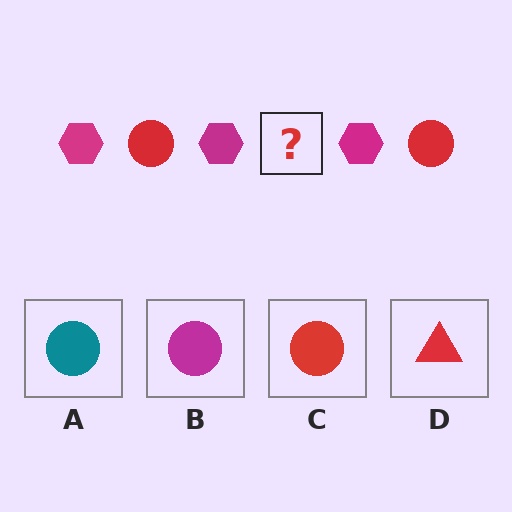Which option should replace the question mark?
Option C.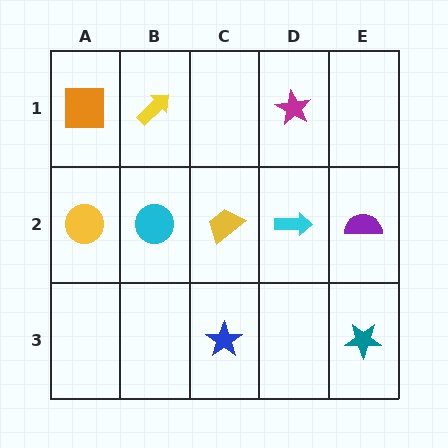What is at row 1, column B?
A yellow arrow.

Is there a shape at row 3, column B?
No, that cell is empty.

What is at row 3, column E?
A teal star.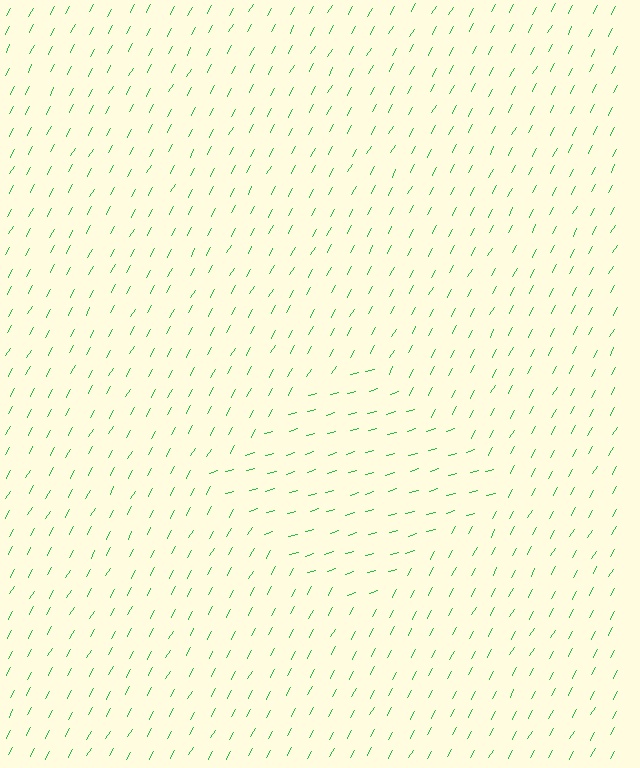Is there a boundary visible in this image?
Yes, there is a texture boundary formed by a change in line orientation.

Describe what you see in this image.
The image is filled with small green line segments. A diamond region in the image has lines oriented differently from the surrounding lines, creating a visible texture boundary.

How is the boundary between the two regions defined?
The boundary is defined purely by a change in line orientation (approximately 45 degrees difference). All lines are the same color and thickness.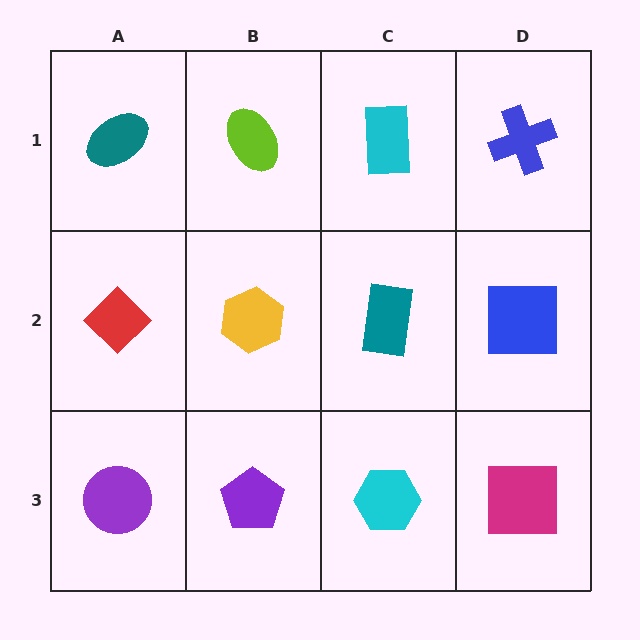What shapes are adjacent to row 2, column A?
A teal ellipse (row 1, column A), a purple circle (row 3, column A), a yellow hexagon (row 2, column B).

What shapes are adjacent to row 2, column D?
A blue cross (row 1, column D), a magenta square (row 3, column D), a teal rectangle (row 2, column C).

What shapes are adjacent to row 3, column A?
A red diamond (row 2, column A), a purple pentagon (row 3, column B).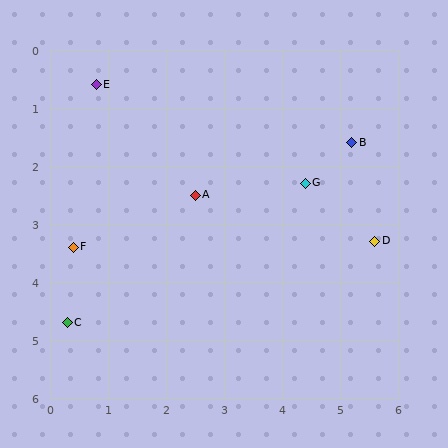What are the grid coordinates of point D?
Point D is at approximately (5.6, 3.3).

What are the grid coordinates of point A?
Point A is at approximately (2.5, 2.5).